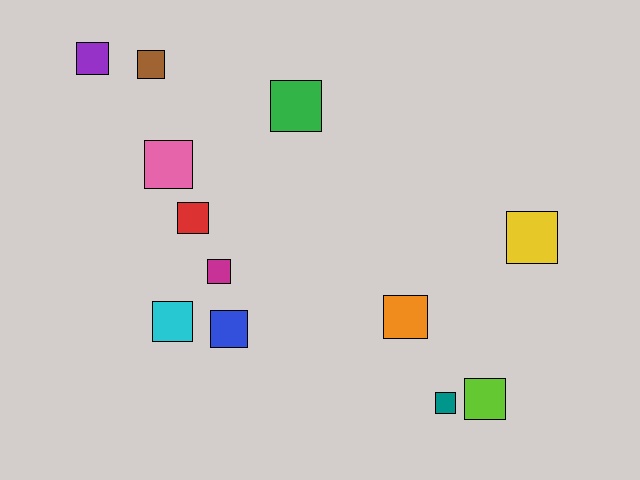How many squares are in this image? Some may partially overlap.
There are 12 squares.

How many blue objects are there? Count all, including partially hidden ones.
There is 1 blue object.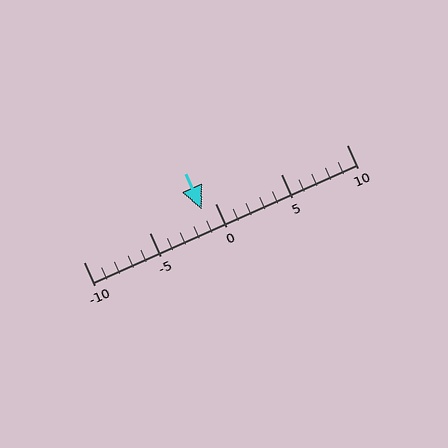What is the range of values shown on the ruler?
The ruler shows values from -10 to 10.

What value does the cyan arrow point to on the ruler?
The cyan arrow points to approximately -1.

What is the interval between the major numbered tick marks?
The major tick marks are spaced 5 units apart.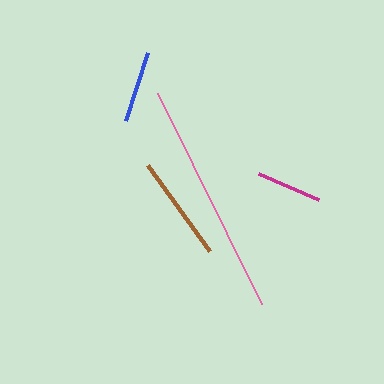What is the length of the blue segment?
The blue segment is approximately 71 pixels long.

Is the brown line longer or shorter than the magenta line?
The brown line is longer than the magenta line.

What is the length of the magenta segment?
The magenta segment is approximately 66 pixels long.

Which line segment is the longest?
The pink line is the longest at approximately 236 pixels.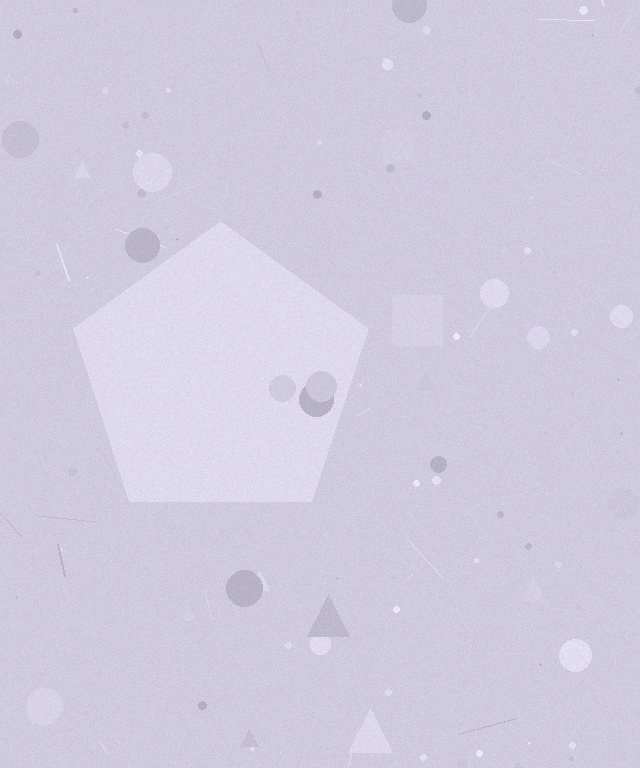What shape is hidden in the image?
A pentagon is hidden in the image.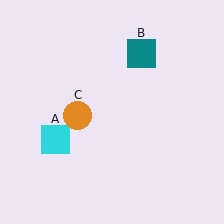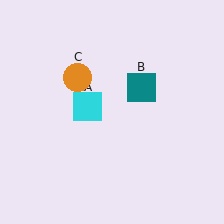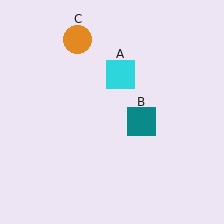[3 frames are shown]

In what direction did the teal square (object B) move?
The teal square (object B) moved down.